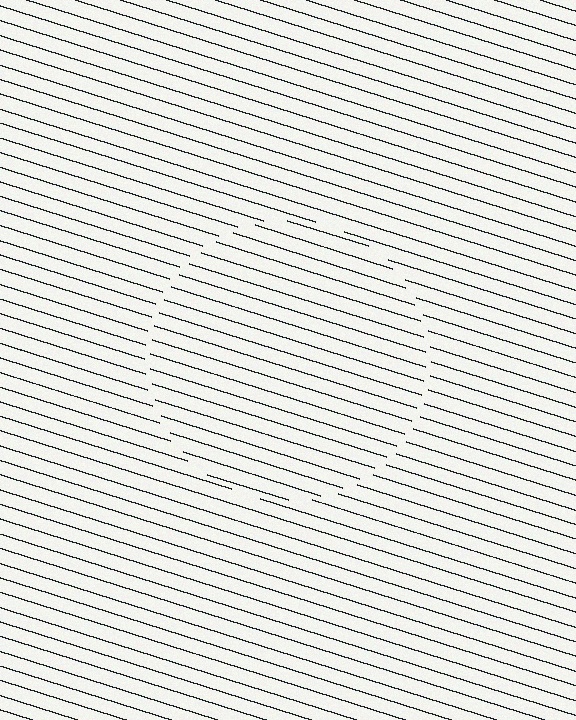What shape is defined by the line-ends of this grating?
An illusory circle. The interior of the shape contains the same grating, shifted by half a period — the contour is defined by the phase discontinuity where line-ends from the inner and outer gratings abut.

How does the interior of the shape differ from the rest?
The interior of the shape contains the same grating, shifted by half a period — the contour is defined by the phase discontinuity where line-ends from the inner and outer gratings abut.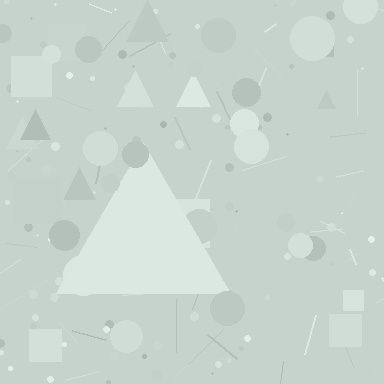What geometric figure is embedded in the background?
A triangle is embedded in the background.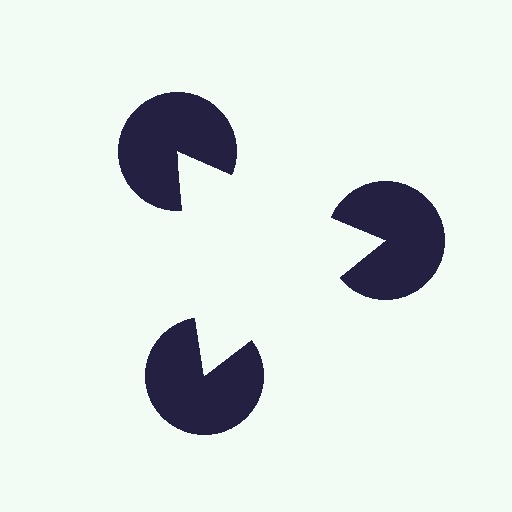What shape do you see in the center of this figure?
An illusory triangle — its edges are inferred from the aligned wedge cuts in the pac-man discs, not physically drawn.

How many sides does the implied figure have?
3 sides.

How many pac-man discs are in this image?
There are 3 — one at each vertex of the illusory triangle.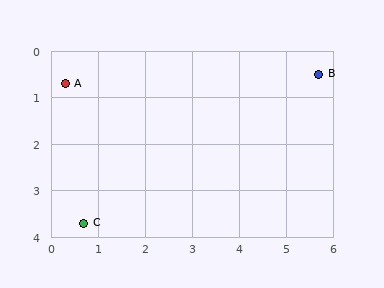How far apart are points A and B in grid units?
Points A and B are about 5.4 grid units apart.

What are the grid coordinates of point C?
Point C is at approximately (0.7, 3.7).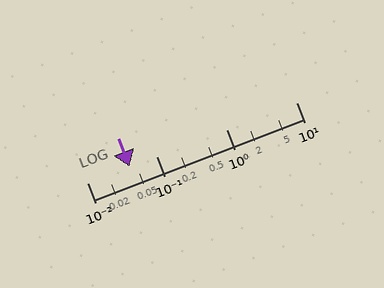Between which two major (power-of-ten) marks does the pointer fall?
The pointer is between 0.01 and 0.1.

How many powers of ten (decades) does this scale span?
The scale spans 3 decades, from 0.01 to 10.